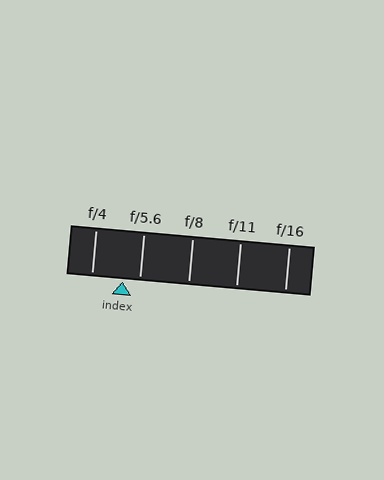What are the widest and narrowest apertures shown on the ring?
The widest aperture shown is f/4 and the narrowest is f/16.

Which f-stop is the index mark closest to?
The index mark is closest to f/5.6.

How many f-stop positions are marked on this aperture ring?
There are 5 f-stop positions marked.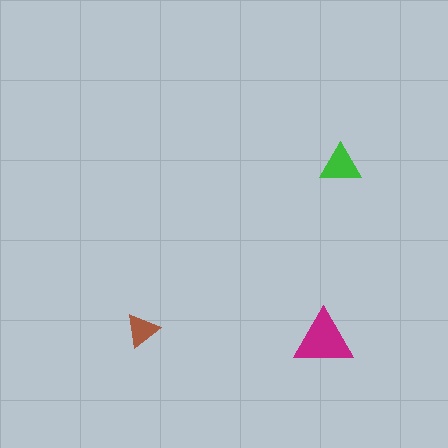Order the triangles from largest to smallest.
the magenta one, the green one, the brown one.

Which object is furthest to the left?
The brown triangle is leftmost.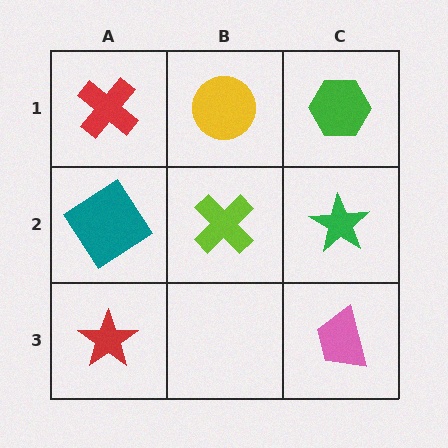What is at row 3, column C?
A pink trapezoid.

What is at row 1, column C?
A green hexagon.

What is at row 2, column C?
A green star.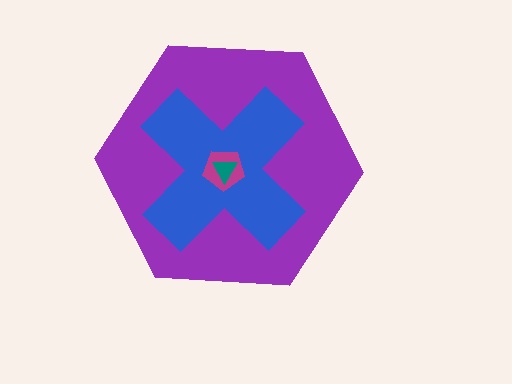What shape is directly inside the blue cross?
The magenta pentagon.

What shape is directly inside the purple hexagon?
The blue cross.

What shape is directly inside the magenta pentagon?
The teal triangle.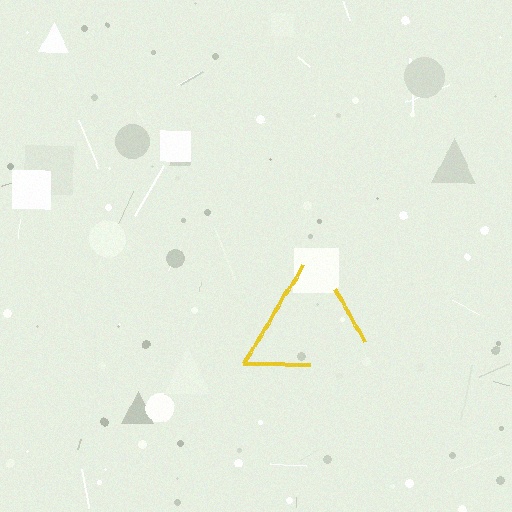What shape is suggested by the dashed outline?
The dashed outline suggests a triangle.